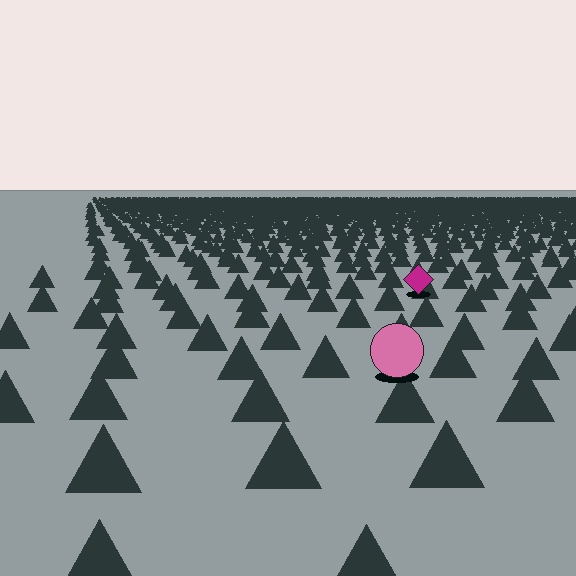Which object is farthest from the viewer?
The magenta diamond is farthest from the viewer. It appears smaller and the ground texture around it is denser.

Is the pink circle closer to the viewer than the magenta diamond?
Yes. The pink circle is closer — you can tell from the texture gradient: the ground texture is coarser near it.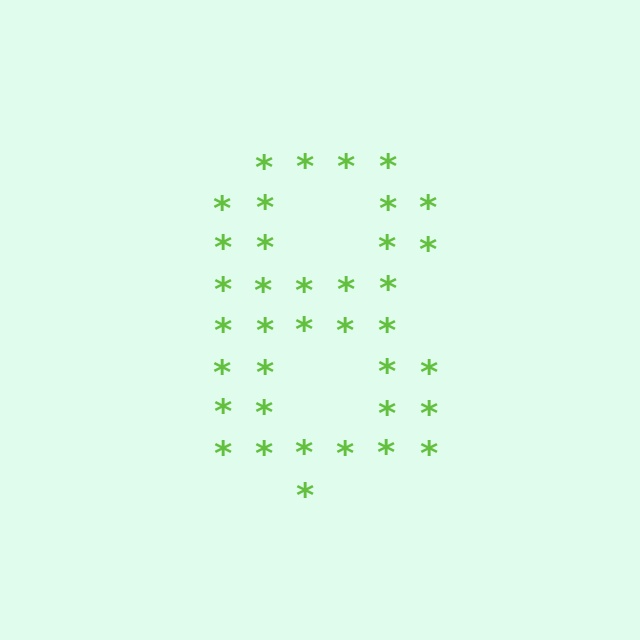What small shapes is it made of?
It is made of small asterisks.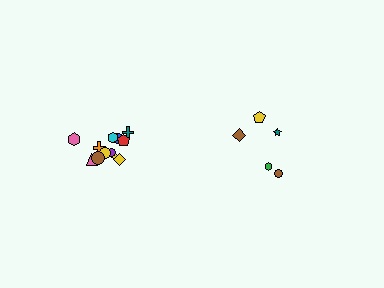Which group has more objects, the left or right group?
The left group.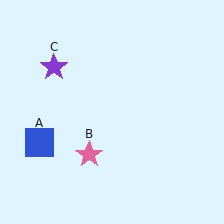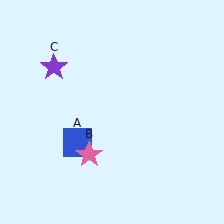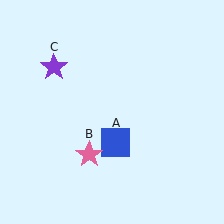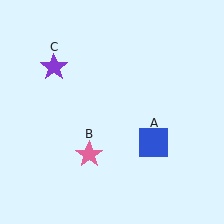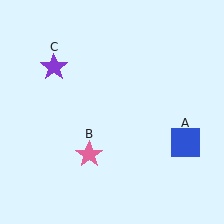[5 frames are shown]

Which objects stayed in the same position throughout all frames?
Pink star (object B) and purple star (object C) remained stationary.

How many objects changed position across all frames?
1 object changed position: blue square (object A).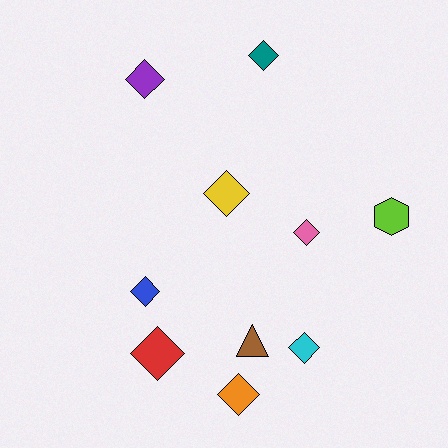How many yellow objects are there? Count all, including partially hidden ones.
There is 1 yellow object.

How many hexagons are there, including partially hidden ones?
There is 1 hexagon.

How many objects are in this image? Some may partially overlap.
There are 10 objects.